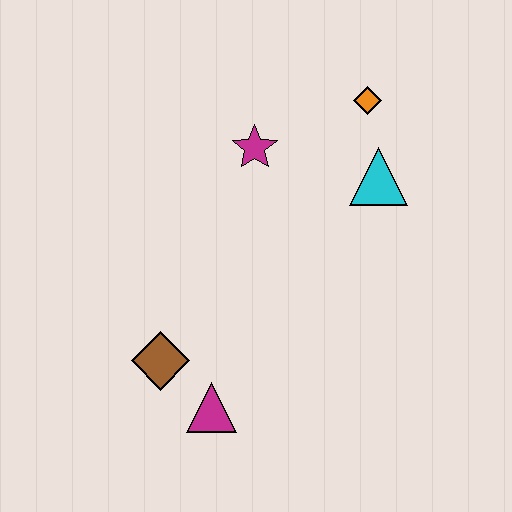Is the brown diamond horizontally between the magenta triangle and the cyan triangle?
No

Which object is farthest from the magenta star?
The magenta triangle is farthest from the magenta star.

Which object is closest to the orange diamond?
The cyan triangle is closest to the orange diamond.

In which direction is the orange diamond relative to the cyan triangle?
The orange diamond is above the cyan triangle.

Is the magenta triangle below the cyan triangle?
Yes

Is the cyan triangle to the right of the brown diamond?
Yes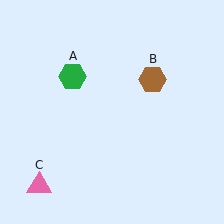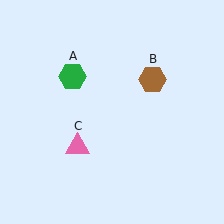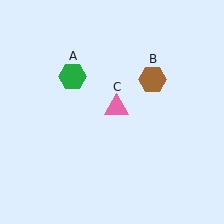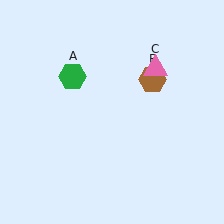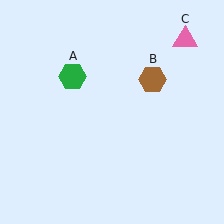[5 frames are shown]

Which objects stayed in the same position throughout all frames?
Green hexagon (object A) and brown hexagon (object B) remained stationary.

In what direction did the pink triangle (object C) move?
The pink triangle (object C) moved up and to the right.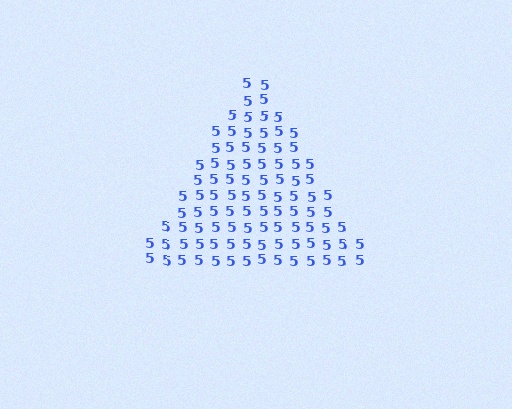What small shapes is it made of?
It is made of small digit 5's.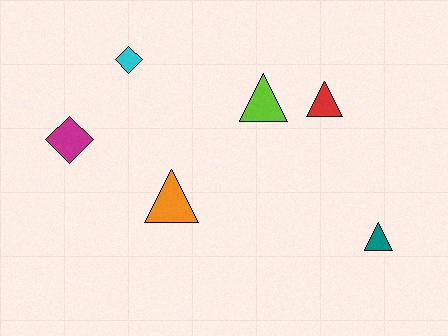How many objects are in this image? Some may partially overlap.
There are 6 objects.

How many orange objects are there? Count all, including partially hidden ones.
There is 1 orange object.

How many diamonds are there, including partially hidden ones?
There are 2 diamonds.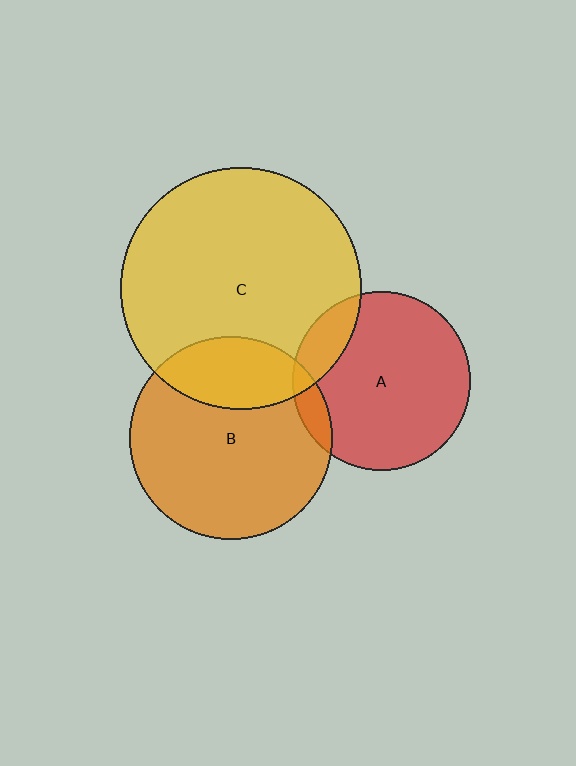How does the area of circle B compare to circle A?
Approximately 1.3 times.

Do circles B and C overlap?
Yes.